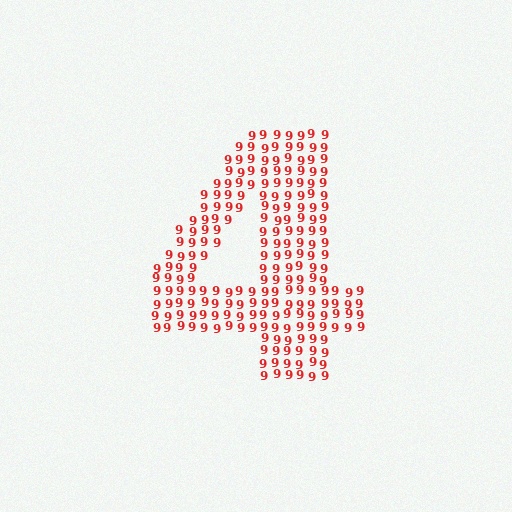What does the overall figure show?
The overall figure shows the digit 4.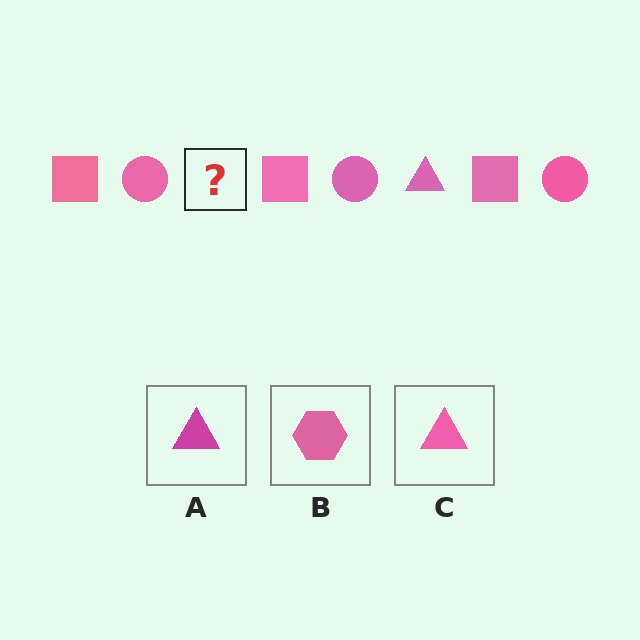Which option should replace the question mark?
Option C.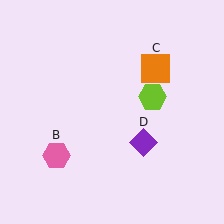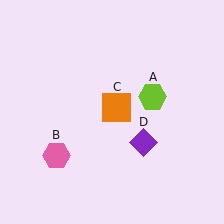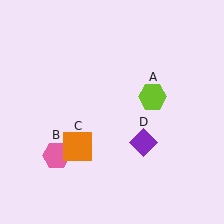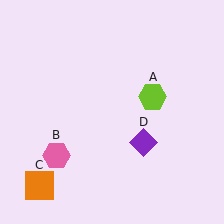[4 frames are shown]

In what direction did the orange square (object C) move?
The orange square (object C) moved down and to the left.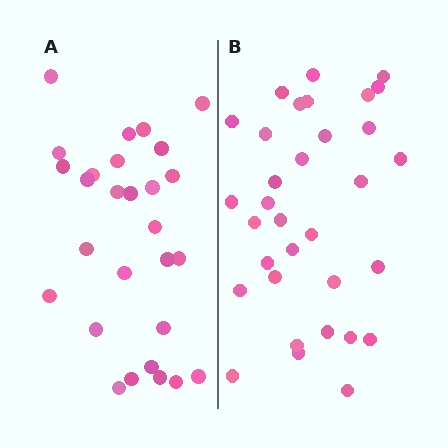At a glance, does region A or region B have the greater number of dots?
Region B (the right region) has more dots.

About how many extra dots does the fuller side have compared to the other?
Region B has about 5 more dots than region A.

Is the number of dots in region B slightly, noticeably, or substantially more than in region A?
Region B has only slightly more — the two regions are fairly close. The ratio is roughly 1.2 to 1.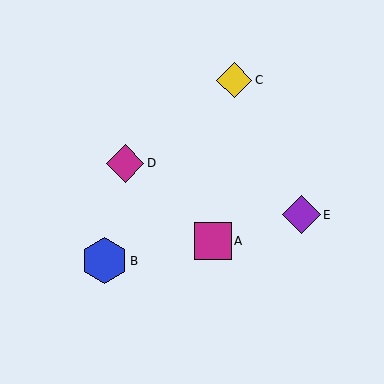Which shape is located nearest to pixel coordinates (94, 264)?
The blue hexagon (labeled B) at (104, 261) is nearest to that location.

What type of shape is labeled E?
Shape E is a purple diamond.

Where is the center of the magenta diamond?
The center of the magenta diamond is at (125, 163).